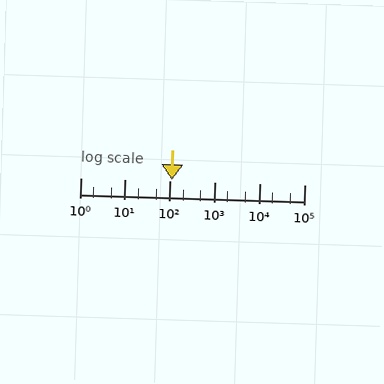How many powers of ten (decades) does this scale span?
The scale spans 5 decades, from 1 to 100000.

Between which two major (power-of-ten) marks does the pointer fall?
The pointer is between 100 and 1000.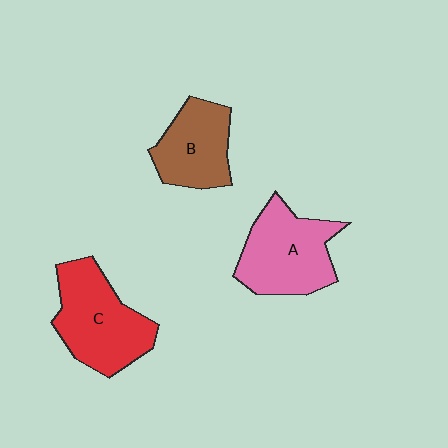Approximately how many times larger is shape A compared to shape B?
Approximately 1.3 times.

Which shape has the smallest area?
Shape B (brown).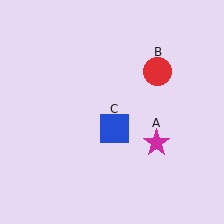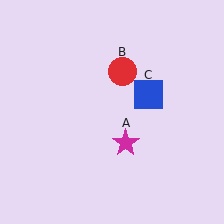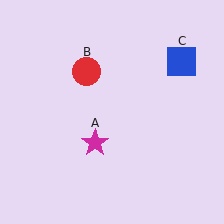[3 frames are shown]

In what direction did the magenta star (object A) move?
The magenta star (object A) moved left.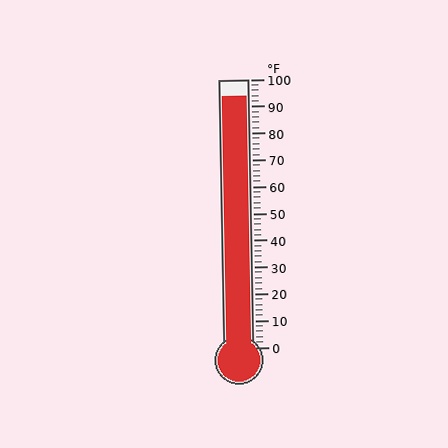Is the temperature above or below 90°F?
The temperature is above 90°F.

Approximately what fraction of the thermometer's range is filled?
The thermometer is filled to approximately 95% of its range.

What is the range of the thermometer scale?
The thermometer scale ranges from 0°F to 100°F.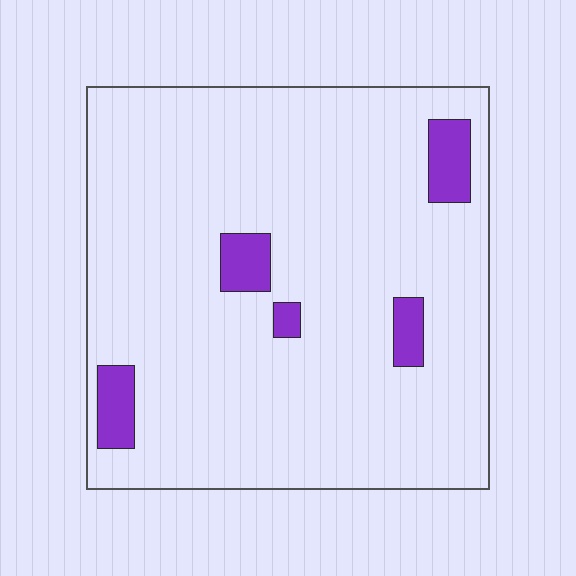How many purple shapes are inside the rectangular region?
5.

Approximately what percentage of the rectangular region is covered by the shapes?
Approximately 10%.